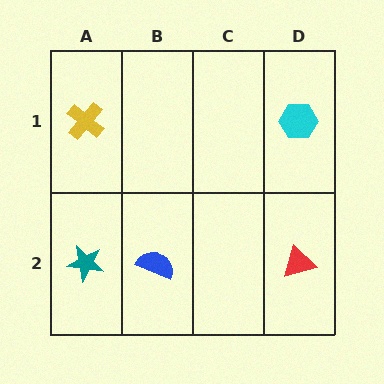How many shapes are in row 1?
2 shapes.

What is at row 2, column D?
A red triangle.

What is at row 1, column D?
A cyan hexagon.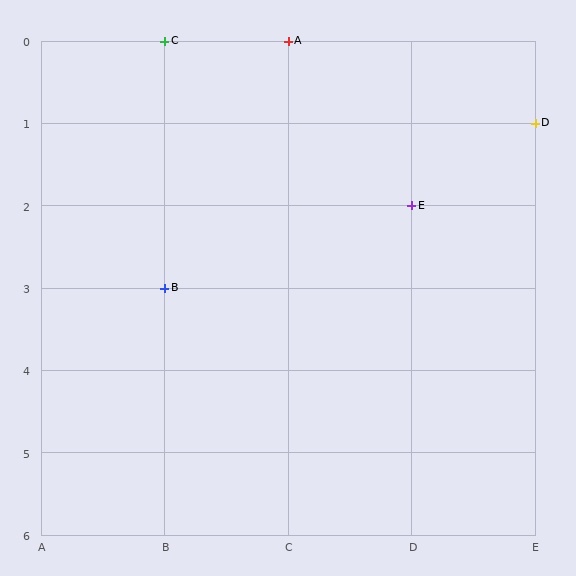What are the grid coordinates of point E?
Point E is at grid coordinates (D, 2).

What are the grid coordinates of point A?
Point A is at grid coordinates (C, 0).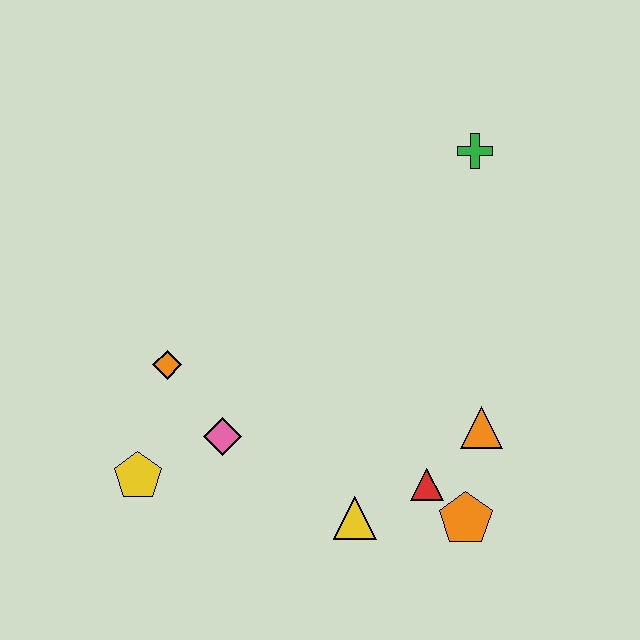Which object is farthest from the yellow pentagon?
The green cross is farthest from the yellow pentagon.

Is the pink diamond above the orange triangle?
No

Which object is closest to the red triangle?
The orange pentagon is closest to the red triangle.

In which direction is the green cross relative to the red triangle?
The green cross is above the red triangle.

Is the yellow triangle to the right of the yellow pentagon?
Yes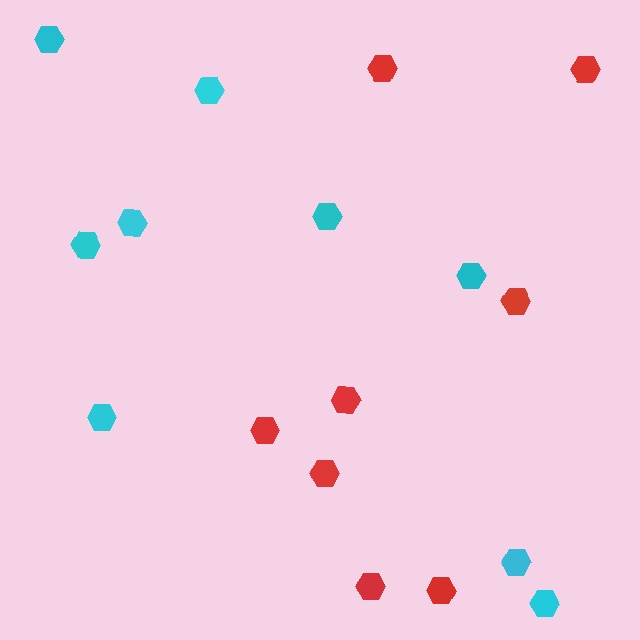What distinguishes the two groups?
There are 2 groups: one group of red hexagons (8) and one group of cyan hexagons (9).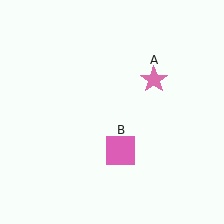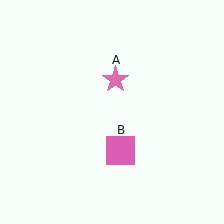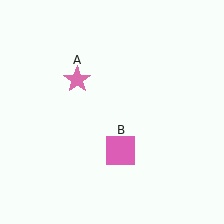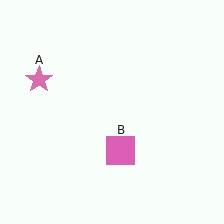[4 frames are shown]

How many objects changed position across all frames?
1 object changed position: pink star (object A).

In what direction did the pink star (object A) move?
The pink star (object A) moved left.